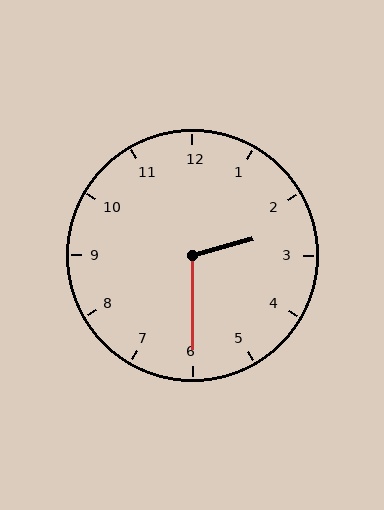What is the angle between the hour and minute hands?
Approximately 105 degrees.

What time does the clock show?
2:30.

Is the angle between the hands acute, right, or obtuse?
It is obtuse.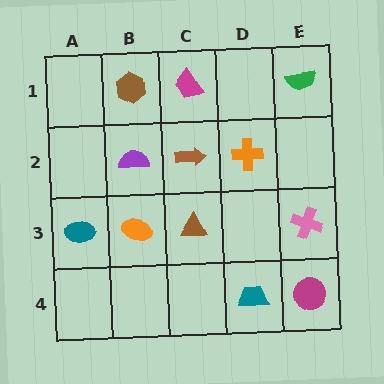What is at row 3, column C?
A brown triangle.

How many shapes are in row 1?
3 shapes.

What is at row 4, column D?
A teal trapezoid.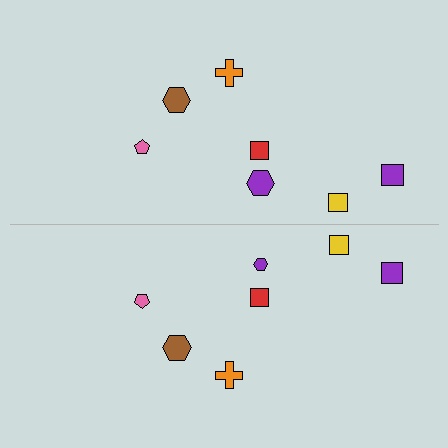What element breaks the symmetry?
The purple hexagon on the bottom side has a different size than its mirror counterpart.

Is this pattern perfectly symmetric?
No, the pattern is not perfectly symmetric. The purple hexagon on the bottom side has a different size than its mirror counterpart.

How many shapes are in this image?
There are 14 shapes in this image.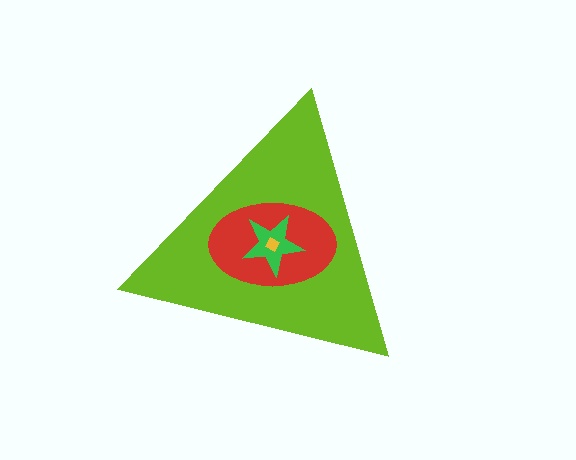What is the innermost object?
The yellow diamond.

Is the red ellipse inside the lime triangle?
Yes.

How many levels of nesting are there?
4.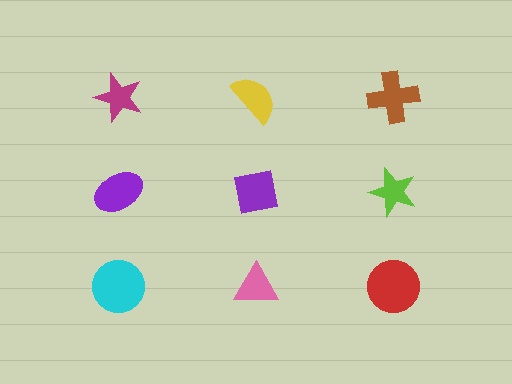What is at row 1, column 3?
A brown cross.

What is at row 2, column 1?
A purple ellipse.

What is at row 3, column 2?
A pink triangle.